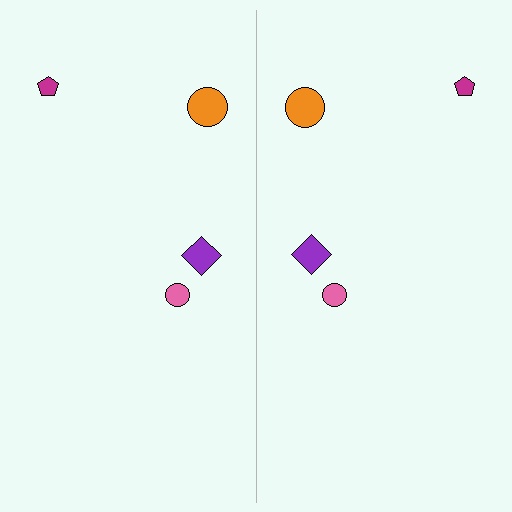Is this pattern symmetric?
Yes, this pattern has bilateral (reflection) symmetry.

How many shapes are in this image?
There are 8 shapes in this image.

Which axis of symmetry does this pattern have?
The pattern has a vertical axis of symmetry running through the center of the image.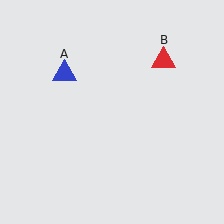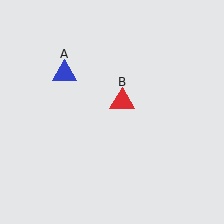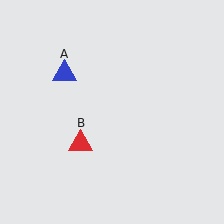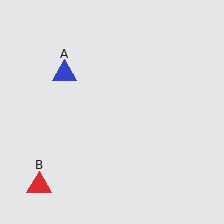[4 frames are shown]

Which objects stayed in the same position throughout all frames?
Blue triangle (object A) remained stationary.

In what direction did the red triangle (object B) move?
The red triangle (object B) moved down and to the left.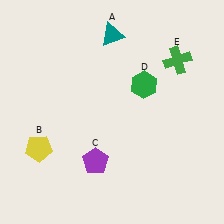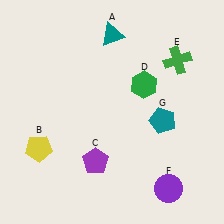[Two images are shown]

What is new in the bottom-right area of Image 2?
A teal pentagon (G) was added in the bottom-right area of Image 2.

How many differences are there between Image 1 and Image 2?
There are 2 differences between the two images.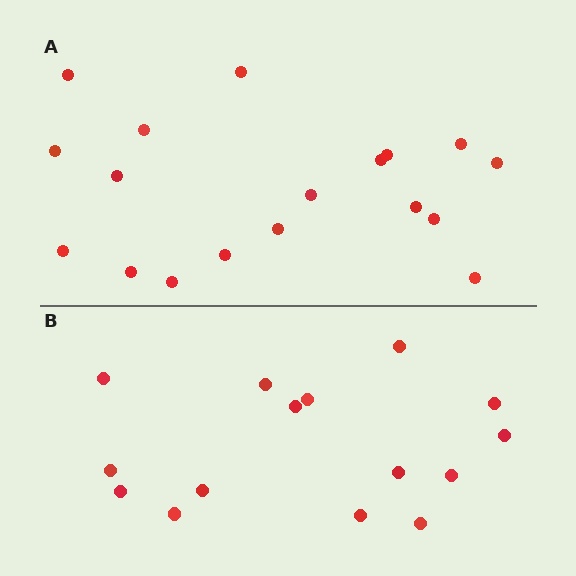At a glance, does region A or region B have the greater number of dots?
Region A (the top region) has more dots.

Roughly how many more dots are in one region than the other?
Region A has just a few more — roughly 2 or 3 more dots than region B.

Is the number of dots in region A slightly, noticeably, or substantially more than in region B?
Region A has only slightly more — the two regions are fairly close. The ratio is roughly 1.2 to 1.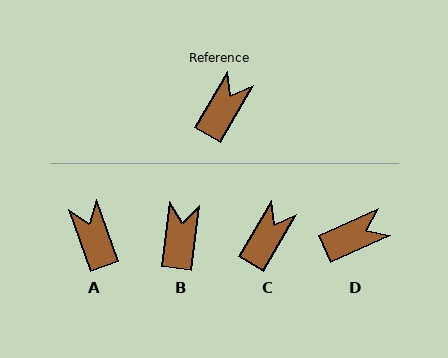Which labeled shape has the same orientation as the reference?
C.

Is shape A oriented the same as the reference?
No, it is off by about 50 degrees.